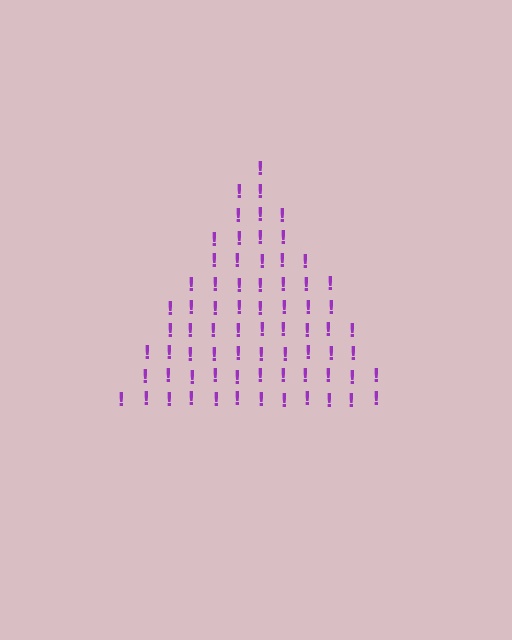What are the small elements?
The small elements are exclamation marks.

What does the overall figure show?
The overall figure shows a triangle.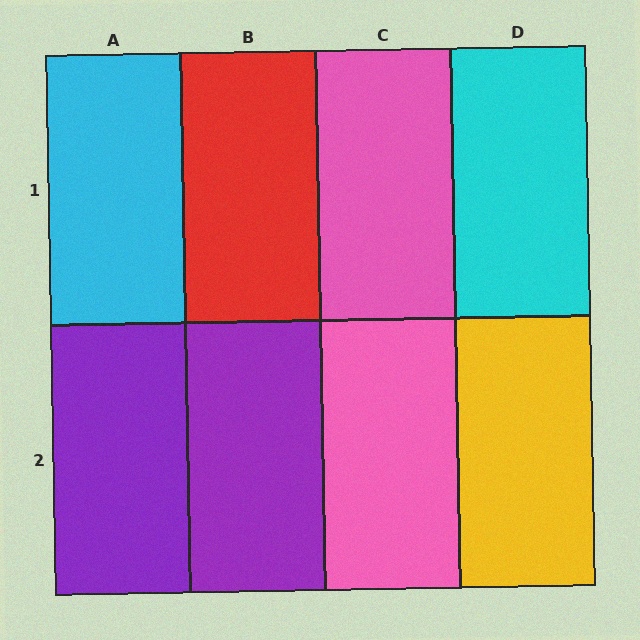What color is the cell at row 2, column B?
Purple.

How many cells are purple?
2 cells are purple.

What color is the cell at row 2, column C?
Pink.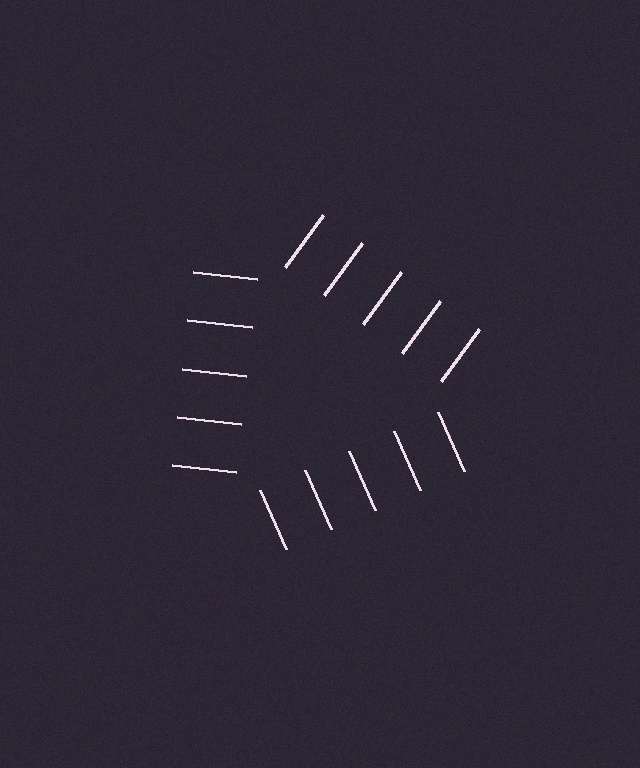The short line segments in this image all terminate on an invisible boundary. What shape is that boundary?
An illusory triangle — the line segments terminate on its edges but no continuous stroke is drawn.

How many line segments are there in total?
15 — 5 along each of the 3 edges.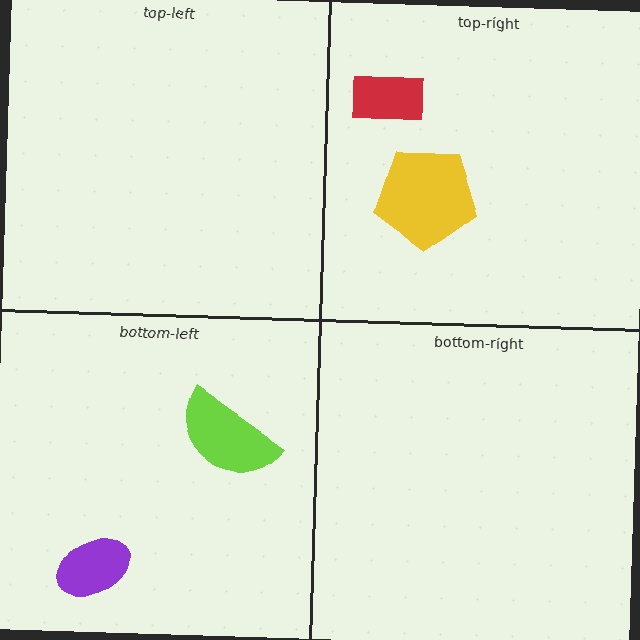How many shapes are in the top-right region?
2.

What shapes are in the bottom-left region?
The purple ellipse, the lime semicircle.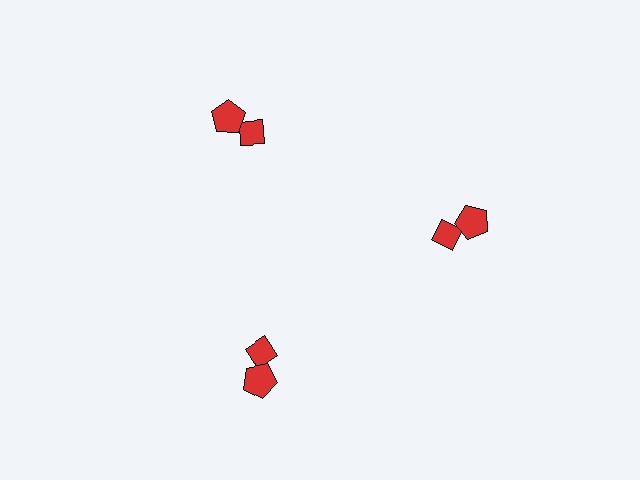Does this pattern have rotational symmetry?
Yes, this pattern has 3-fold rotational symmetry. It looks the same after rotating 120 degrees around the center.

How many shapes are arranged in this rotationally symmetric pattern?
There are 6 shapes, arranged in 3 groups of 2.